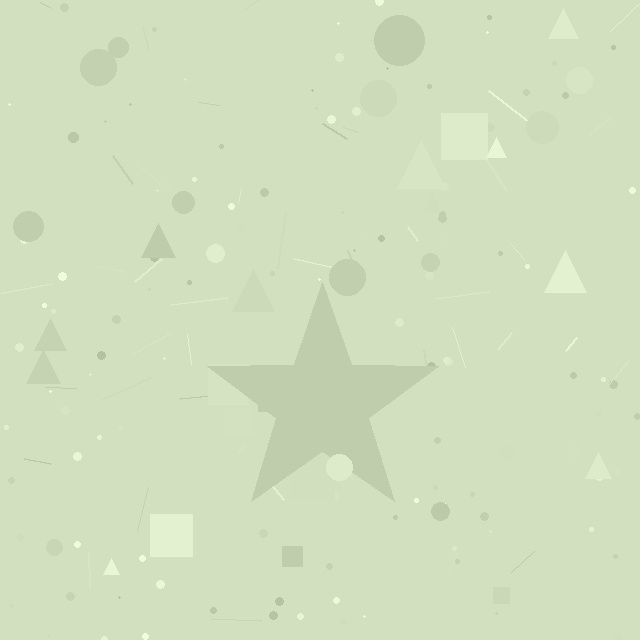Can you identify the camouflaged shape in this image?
The camouflaged shape is a star.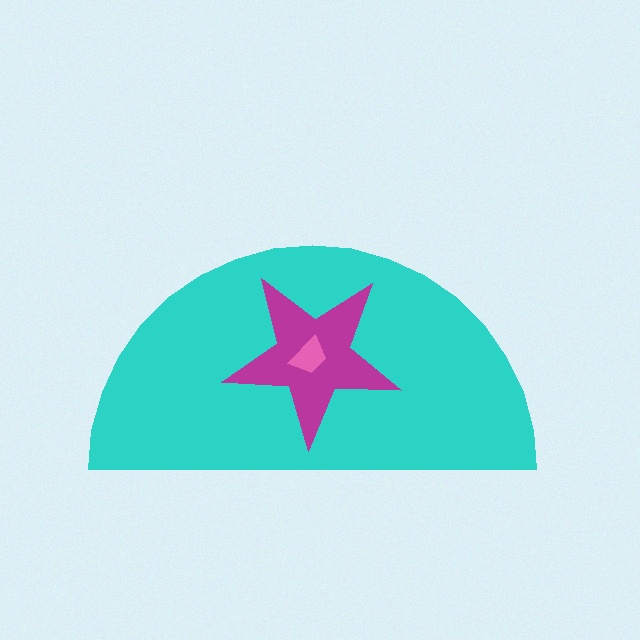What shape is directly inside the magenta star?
The pink trapezoid.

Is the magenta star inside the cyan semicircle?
Yes.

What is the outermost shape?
The cyan semicircle.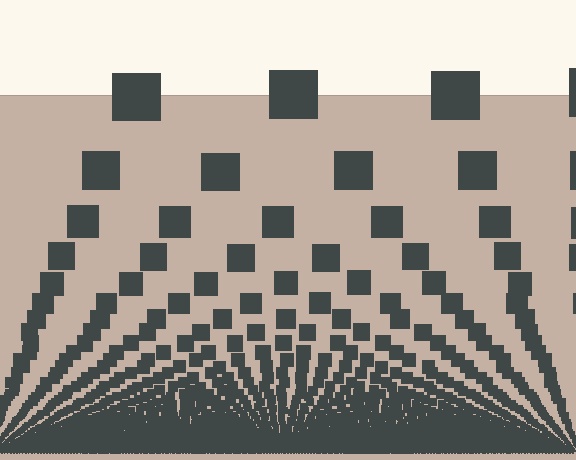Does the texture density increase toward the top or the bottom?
Density increases toward the bottom.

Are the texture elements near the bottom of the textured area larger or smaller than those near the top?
Smaller. The gradient is inverted — elements near the bottom are smaller and denser.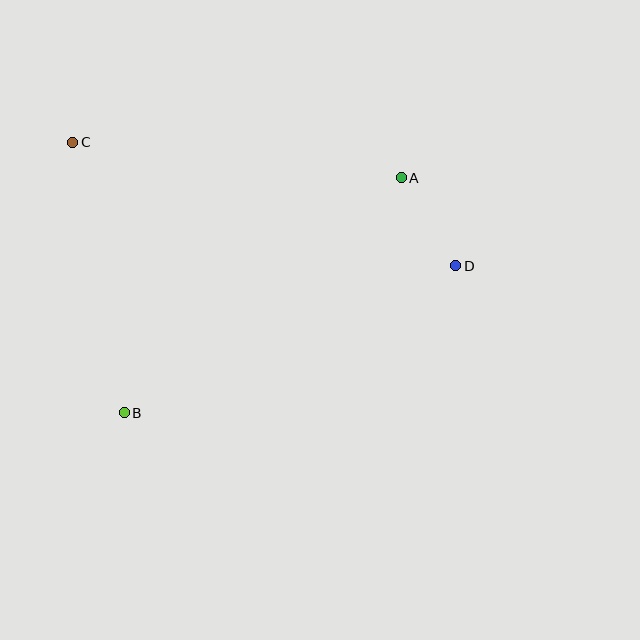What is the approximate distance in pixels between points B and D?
The distance between B and D is approximately 363 pixels.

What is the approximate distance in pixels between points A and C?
The distance between A and C is approximately 330 pixels.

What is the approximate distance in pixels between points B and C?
The distance between B and C is approximately 276 pixels.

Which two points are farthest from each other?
Points C and D are farthest from each other.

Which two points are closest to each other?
Points A and D are closest to each other.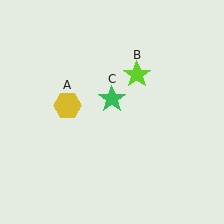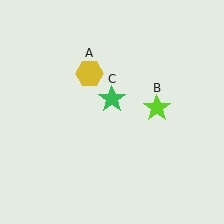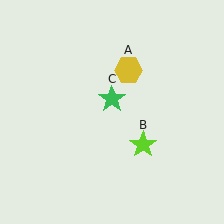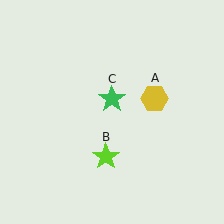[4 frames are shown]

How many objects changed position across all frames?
2 objects changed position: yellow hexagon (object A), lime star (object B).